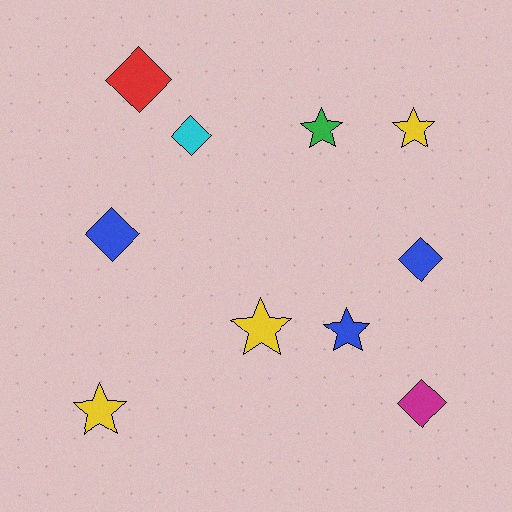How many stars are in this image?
There are 5 stars.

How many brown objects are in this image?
There are no brown objects.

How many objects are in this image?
There are 10 objects.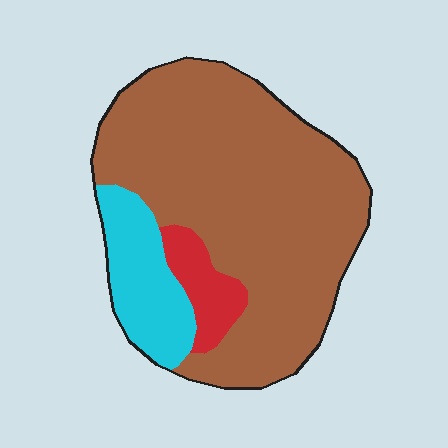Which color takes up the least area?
Red, at roughly 10%.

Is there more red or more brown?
Brown.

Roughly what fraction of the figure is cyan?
Cyan covers 16% of the figure.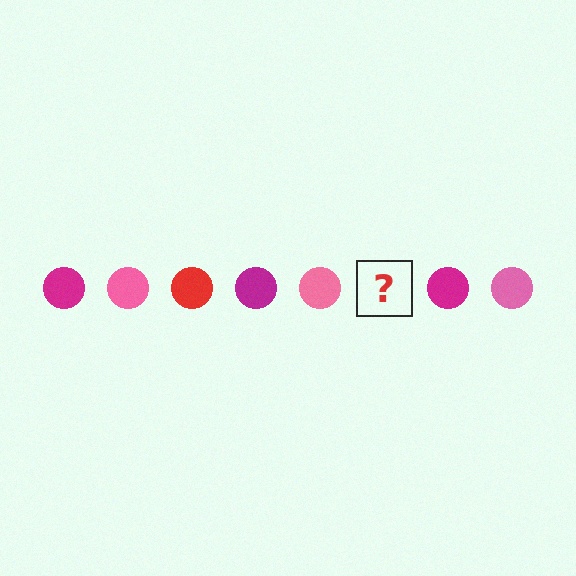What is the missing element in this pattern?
The missing element is a red circle.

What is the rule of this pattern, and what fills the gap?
The rule is that the pattern cycles through magenta, pink, red circles. The gap should be filled with a red circle.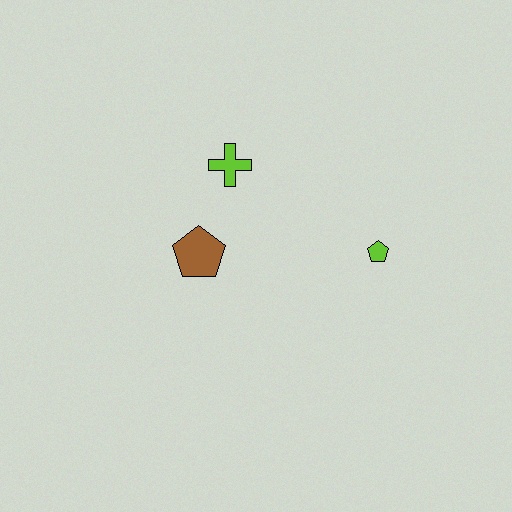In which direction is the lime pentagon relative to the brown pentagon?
The lime pentagon is to the right of the brown pentagon.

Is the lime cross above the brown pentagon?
Yes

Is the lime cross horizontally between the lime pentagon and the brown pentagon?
Yes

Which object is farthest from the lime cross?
The lime pentagon is farthest from the lime cross.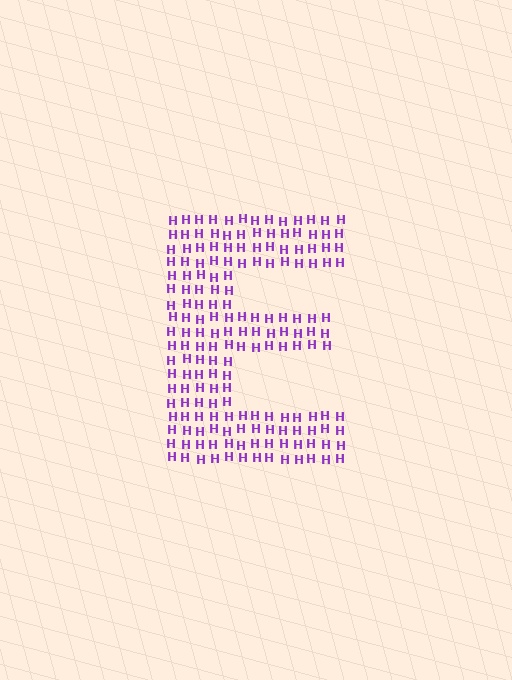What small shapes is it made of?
It is made of small letter H's.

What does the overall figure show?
The overall figure shows the letter E.